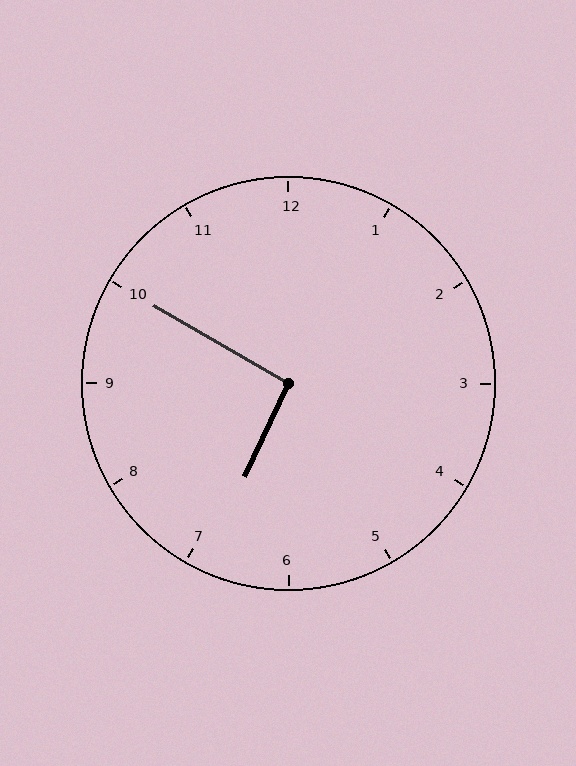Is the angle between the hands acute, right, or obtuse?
It is right.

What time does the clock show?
6:50.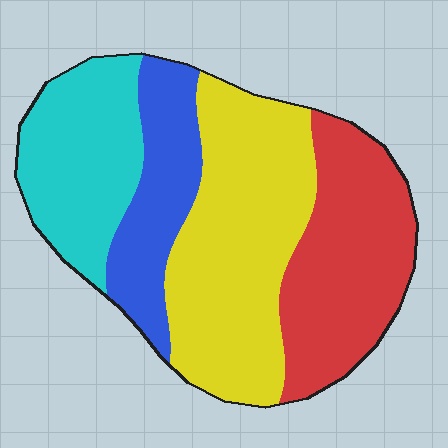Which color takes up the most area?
Yellow, at roughly 35%.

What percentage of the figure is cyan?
Cyan covers roughly 20% of the figure.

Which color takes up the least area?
Blue, at roughly 15%.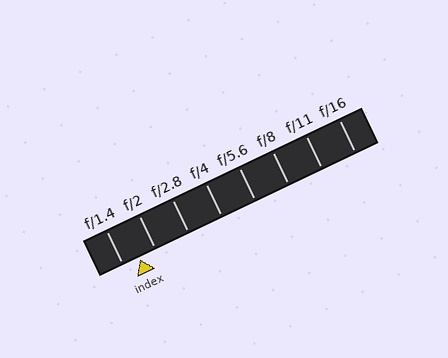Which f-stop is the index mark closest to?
The index mark is closest to f/2.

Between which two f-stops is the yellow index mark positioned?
The index mark is between f/1.4 and f/2.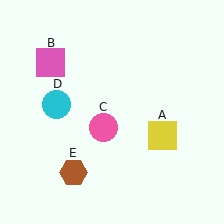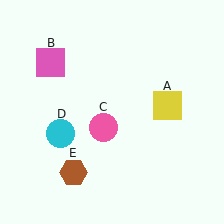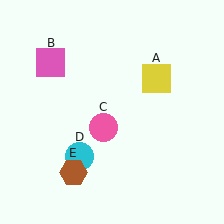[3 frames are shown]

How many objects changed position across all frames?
2 objects changed position: yellow square (object A), cyan circle (object D).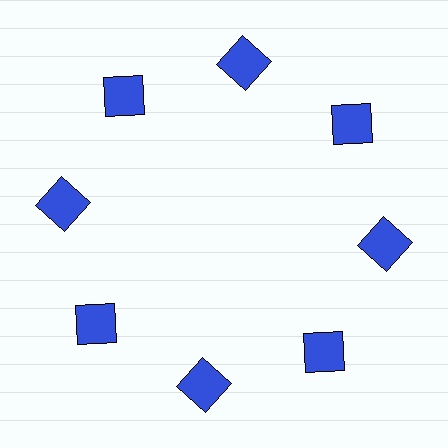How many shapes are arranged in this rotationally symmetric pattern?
There are 8 shapes, arranged in 8 groups of 1.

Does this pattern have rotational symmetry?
Yes, this pattern has 8-fold rotational symmetry. It looks the same after rotating 45 degrees around the center.